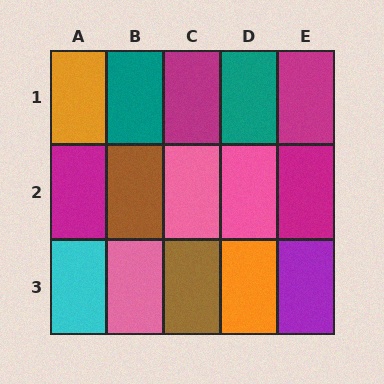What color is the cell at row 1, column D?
Teal.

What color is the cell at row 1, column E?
Magenta.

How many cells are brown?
2 cells are brown.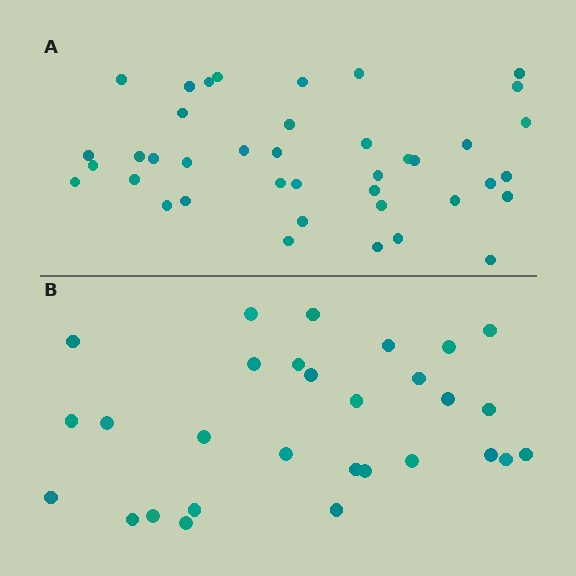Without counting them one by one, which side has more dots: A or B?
Region A (the top region) has more dots.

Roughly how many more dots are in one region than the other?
Region A has roughly 12 or so more dots than region B.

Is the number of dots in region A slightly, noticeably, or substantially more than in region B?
Region A has noticeably more, but not dramatically so. The ratio is roughly 1.4 to 1.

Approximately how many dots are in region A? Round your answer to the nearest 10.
About 40 dots.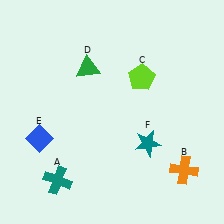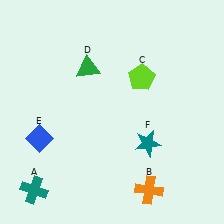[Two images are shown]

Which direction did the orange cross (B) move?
The orange cross (B) moved left.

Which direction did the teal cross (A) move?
The teal cross (A) moved left.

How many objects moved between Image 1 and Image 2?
2 objects moved between the two images.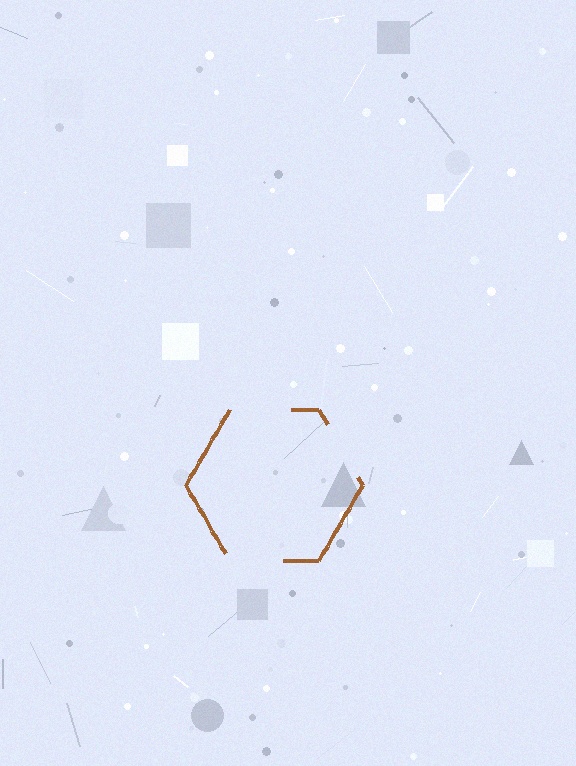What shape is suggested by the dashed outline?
The dashed outline suggests a hexagon.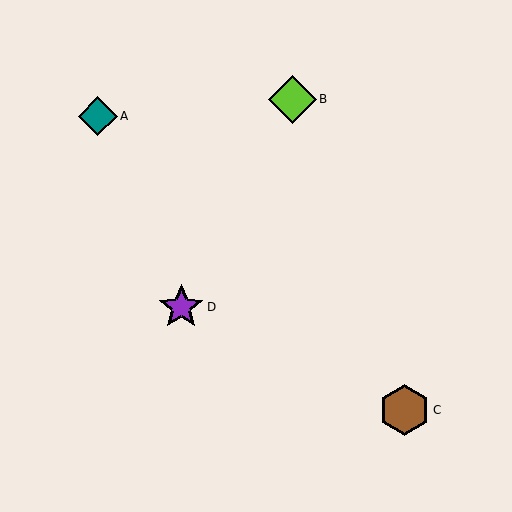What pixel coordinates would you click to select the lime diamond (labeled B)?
Click at (292, 99) to select the lime diamond B.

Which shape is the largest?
The brown hexagon (labeled C) is the largest.